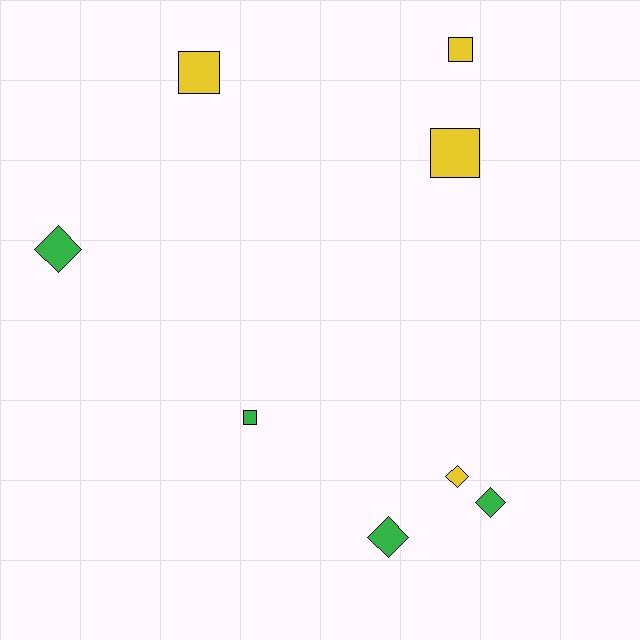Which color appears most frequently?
Yellow, with 4 objects.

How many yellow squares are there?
There are 3 yellow squares.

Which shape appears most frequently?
Square, with 4 objects.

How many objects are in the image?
There are 8 objects.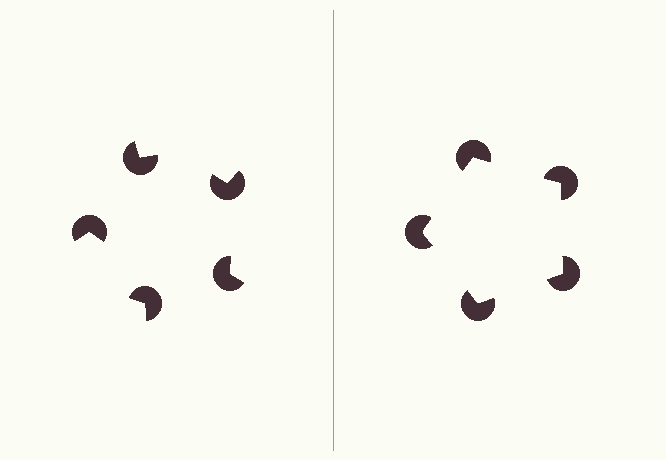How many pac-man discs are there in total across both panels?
10 — 5 on each side.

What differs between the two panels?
The pac-man discs are positioned identically on both sides; only the wedge orientations differ. On the right they align to a pentagon; on the left they are misaligned.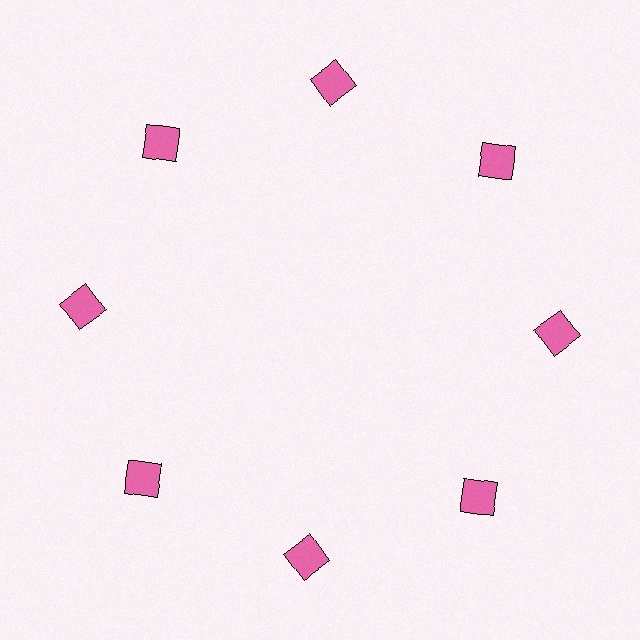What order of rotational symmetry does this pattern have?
This pattern has 8-fold rotational symmetry.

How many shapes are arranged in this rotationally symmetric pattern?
There are 8 shapes, arranged in 8 groups of 1.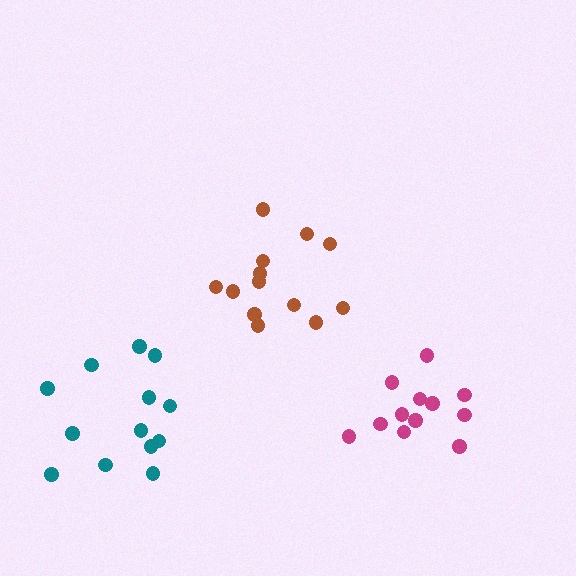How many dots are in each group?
Group 1: 13 dots, Group 2: 12 dots, Group 3: 13 dots (38 total).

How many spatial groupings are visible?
There are 3 spatial groupings.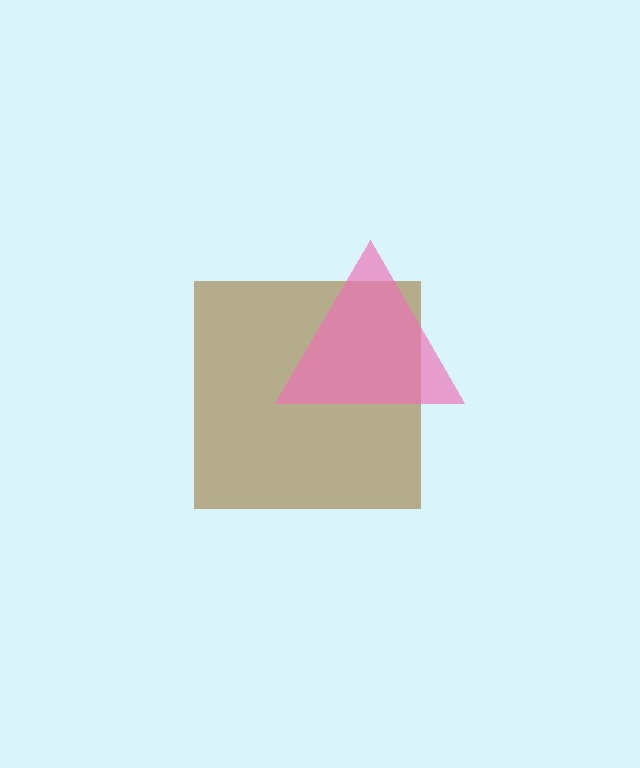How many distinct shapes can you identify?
There are 2 distinct shapes: a brown square, a pink triangle.